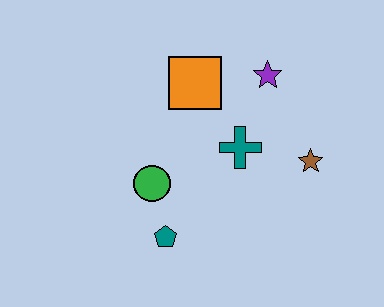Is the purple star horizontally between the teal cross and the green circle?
No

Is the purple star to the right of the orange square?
Yes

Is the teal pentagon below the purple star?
Yes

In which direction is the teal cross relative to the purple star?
The teal cross is below the purple star.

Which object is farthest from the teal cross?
The teal pentagon is farthest from the teal cross.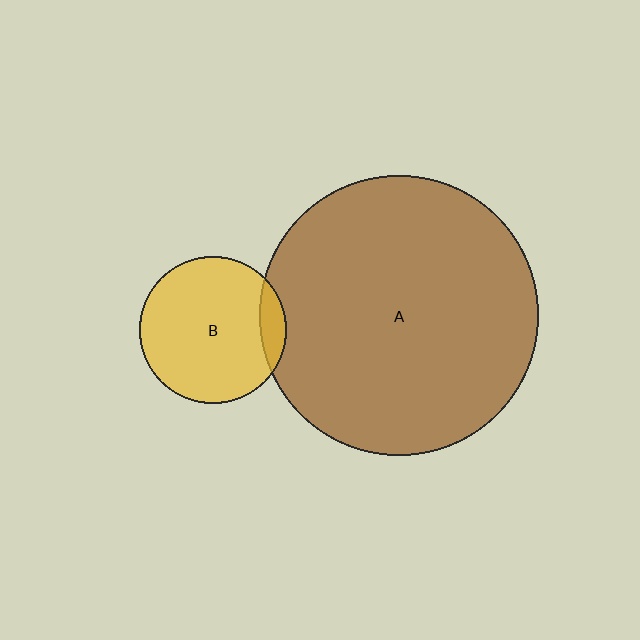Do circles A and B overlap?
Yes.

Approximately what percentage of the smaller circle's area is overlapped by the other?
Approximately 10%.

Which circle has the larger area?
Circle A (brown).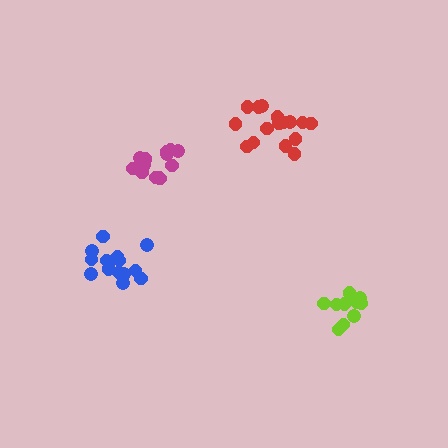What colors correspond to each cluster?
The clusters are colored: red, blue, magenta, lime.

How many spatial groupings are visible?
There are 4 spatial groupings.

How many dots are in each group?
Group 1: 16 dots, Group 2: 15 dots, Group 3: 13 dots, Group 4: 10 dots (54 total).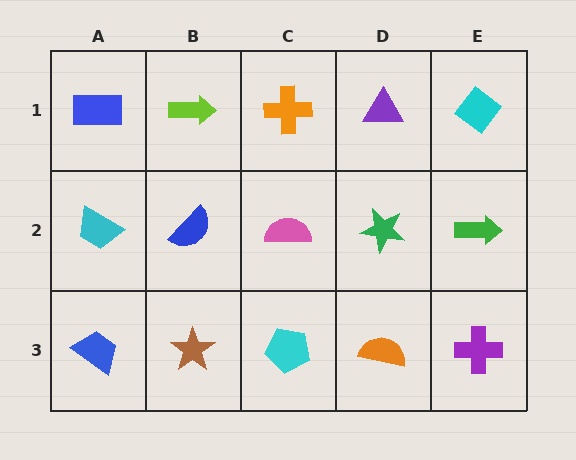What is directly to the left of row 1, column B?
A blue rectangle.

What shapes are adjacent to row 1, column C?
A pink semicircle (row 2, column C), a lime arrow (row 1, column B), a purple triangle (row 1, column D).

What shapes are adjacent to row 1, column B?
A blue semicircle (row 2, column B), a blue rectangle (row 1, column A), an orange cross (row 1, column C).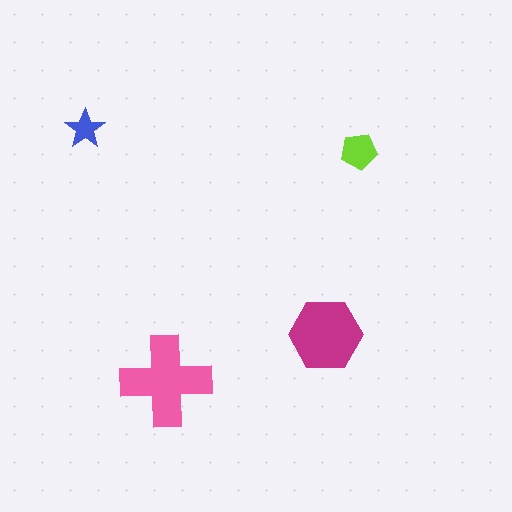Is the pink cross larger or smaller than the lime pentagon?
Larger.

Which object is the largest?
The pink cross.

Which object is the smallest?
The blue star.